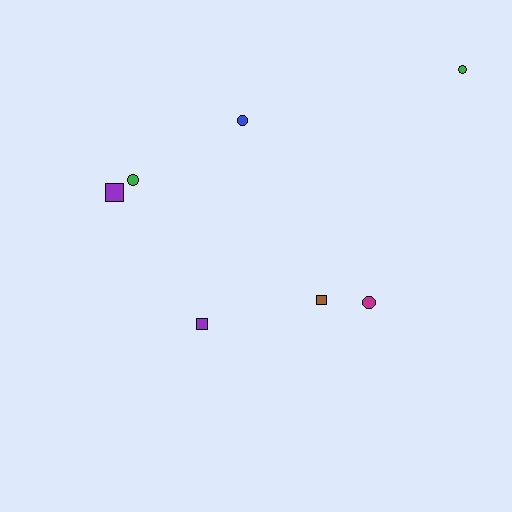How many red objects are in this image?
There are no red objects.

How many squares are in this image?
There are 3 squares.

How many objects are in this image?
There are 7 objects.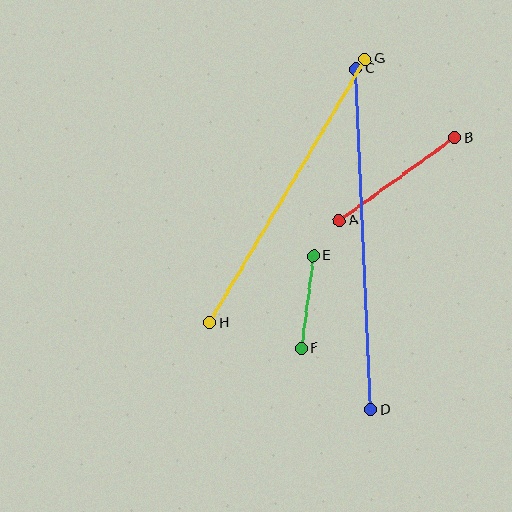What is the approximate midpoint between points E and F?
The midpoint is at approximately (307, 302) pixels.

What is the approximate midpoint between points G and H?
The midpoint is at approximately (288, 191) pixels.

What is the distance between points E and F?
The distance is approximately 94 pixels.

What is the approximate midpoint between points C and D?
The midpoint is at approximately (363, 239) pixels.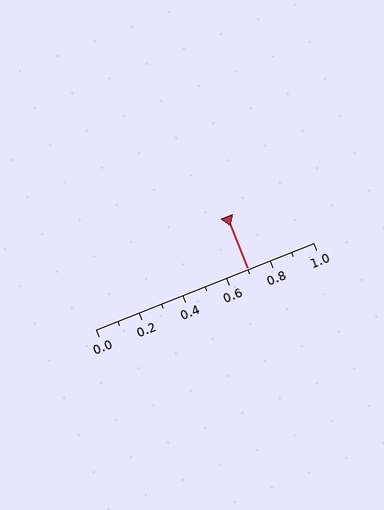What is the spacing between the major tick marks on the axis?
The major ticks are spaced 0.2 apart.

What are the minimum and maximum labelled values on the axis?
The axis runs from 0.0 to 1.0.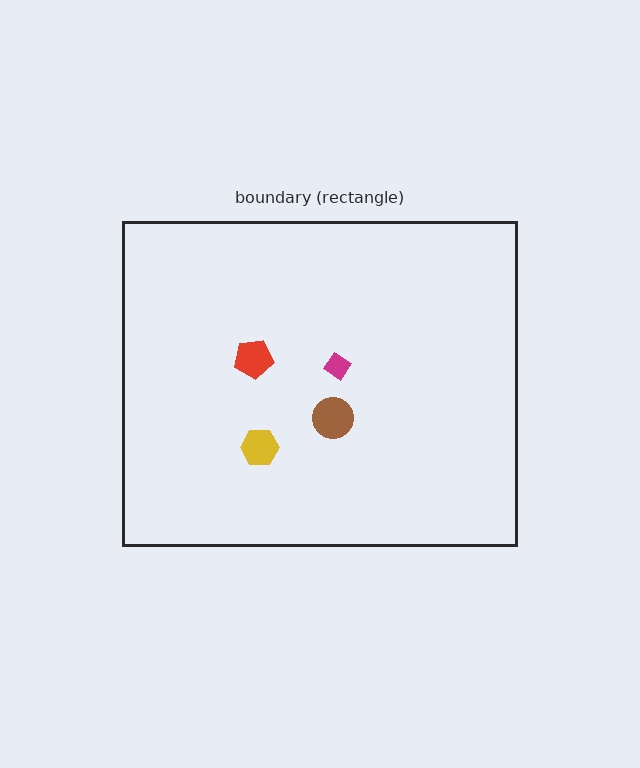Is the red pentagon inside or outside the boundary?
Inside.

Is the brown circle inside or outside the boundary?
Inside.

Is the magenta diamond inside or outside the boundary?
Inside.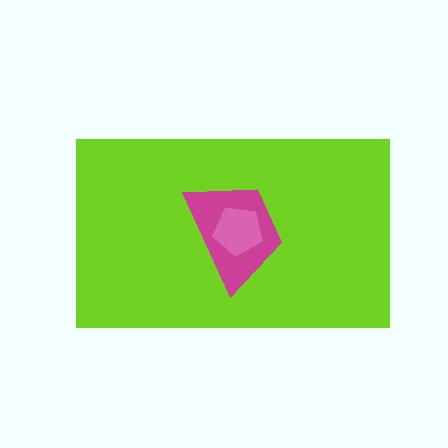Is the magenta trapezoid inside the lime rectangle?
Yes.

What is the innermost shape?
The pink pentagon.